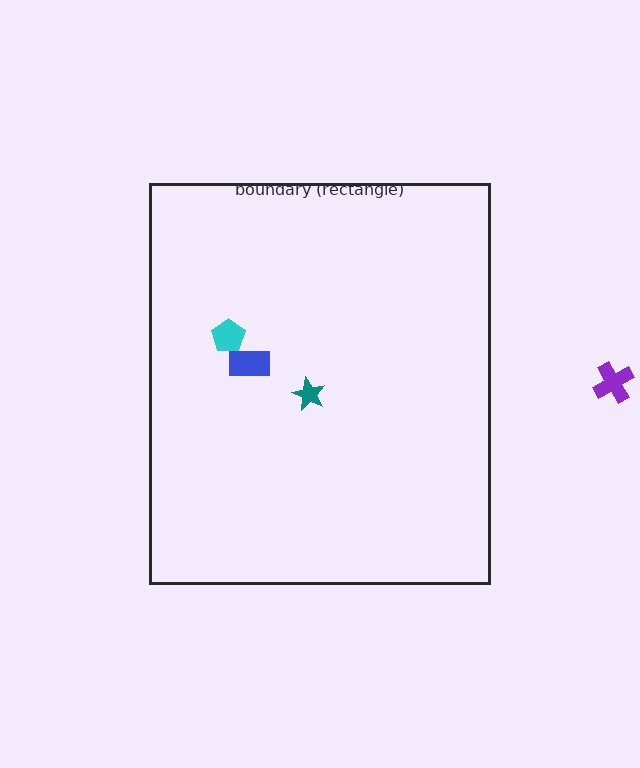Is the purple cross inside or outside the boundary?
Outside.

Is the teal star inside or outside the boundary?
Inside.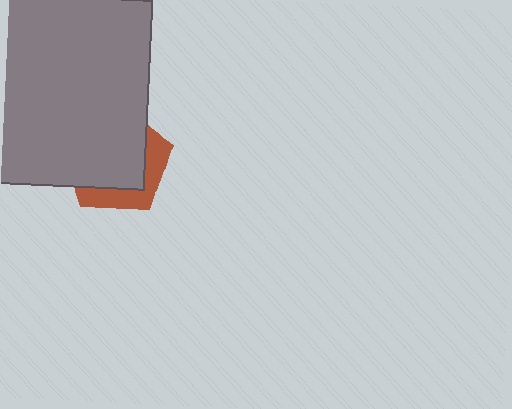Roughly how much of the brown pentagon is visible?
A small part of it is visible (roughly 33%).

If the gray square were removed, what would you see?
You would see the complete brown pentagon.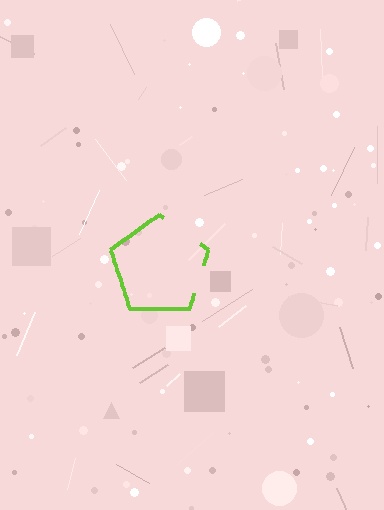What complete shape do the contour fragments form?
The contour fragments form a pentagon.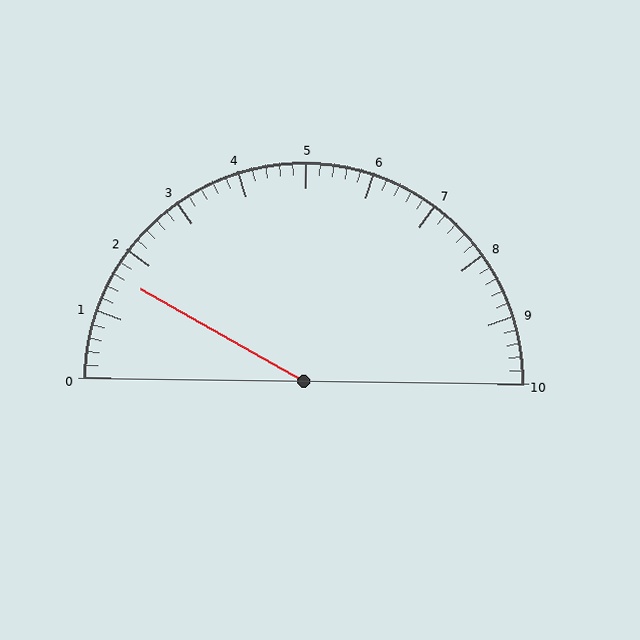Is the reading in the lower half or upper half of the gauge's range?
The reading is in the lower half of the range (0 to 10).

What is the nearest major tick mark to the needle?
The nearest major tick mark is 2.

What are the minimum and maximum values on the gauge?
The gauge ranges from 0 to 10.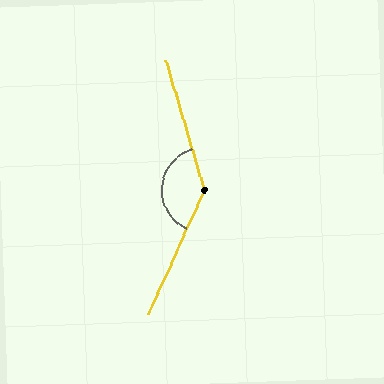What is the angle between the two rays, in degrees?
Approximately 139 degrees.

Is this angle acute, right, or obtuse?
It is obtuse.